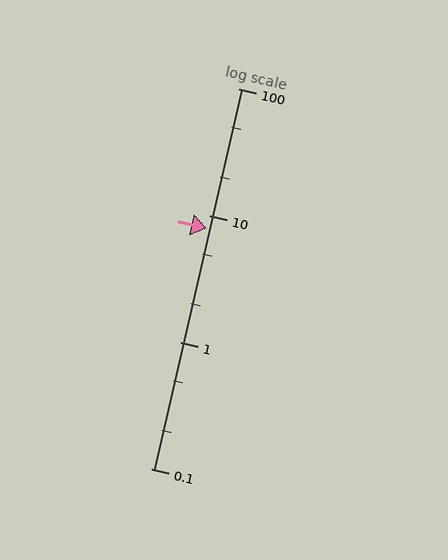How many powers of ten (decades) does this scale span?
The scale spans 3 decades, from 0.1 to 100.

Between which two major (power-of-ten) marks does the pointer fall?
The pointer is between 1 and 10.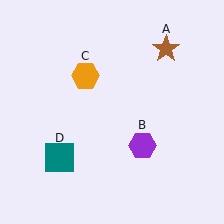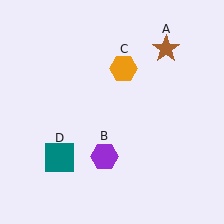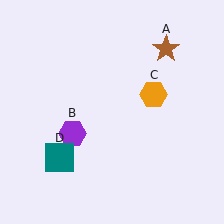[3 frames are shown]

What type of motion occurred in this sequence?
The purple hexagon (object B), orange hexagon (object C) rotated clockwise around the center of the scene.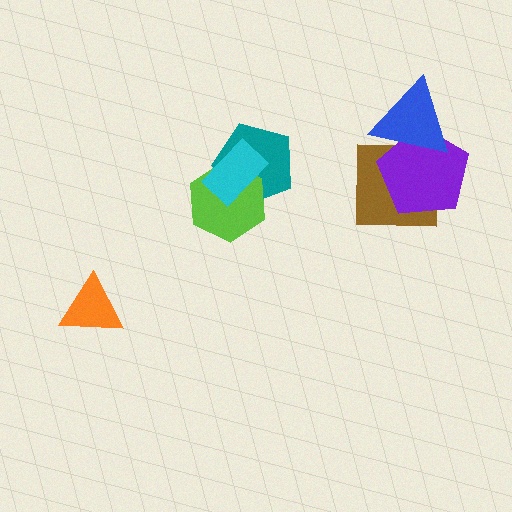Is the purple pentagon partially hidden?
Yes, it is partially covered by another shape.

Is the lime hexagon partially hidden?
Yes, it is partially covered by another shape.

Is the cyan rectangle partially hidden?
No, no other shape covers it.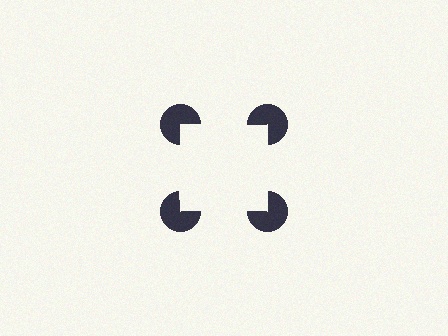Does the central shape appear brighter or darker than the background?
It typically appears slightly brighter than the background, even though no actual brightness change is drawn.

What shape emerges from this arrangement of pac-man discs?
An illusory square — its edges are inferred from the aligned wedge cuts in the pac-man discs, not physically drawn.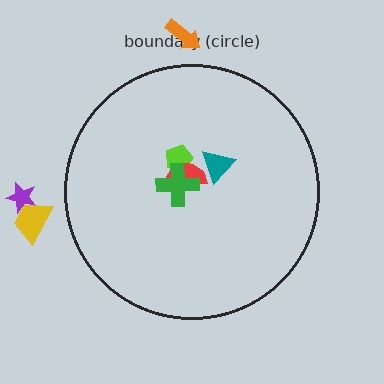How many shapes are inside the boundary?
4 inside, 3 outside.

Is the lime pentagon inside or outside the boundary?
Inside.